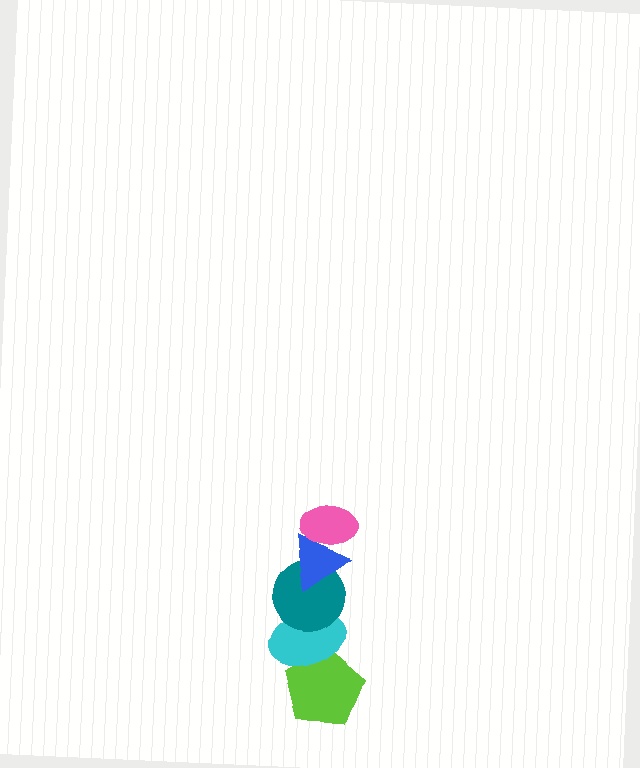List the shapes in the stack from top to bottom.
From top to bottom: the pink ellipse, the blue triangle, the teal circle, the cyan ellipse, the lime pentagon.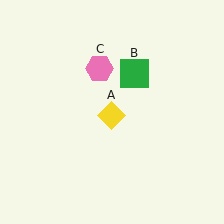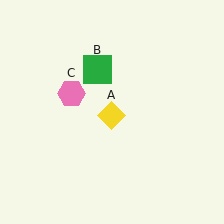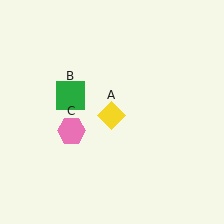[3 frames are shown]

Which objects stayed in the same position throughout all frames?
Yellow diamond (object A) remained stationary.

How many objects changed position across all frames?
2 objects changed position: green square (object B), pink hexagon (object C).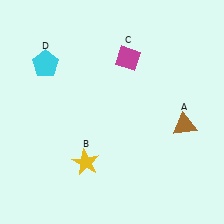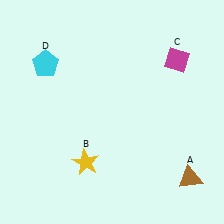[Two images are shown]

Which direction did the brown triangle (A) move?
The brown triangle (A) moved down.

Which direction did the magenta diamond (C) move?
The magenta diamond (C) moved right.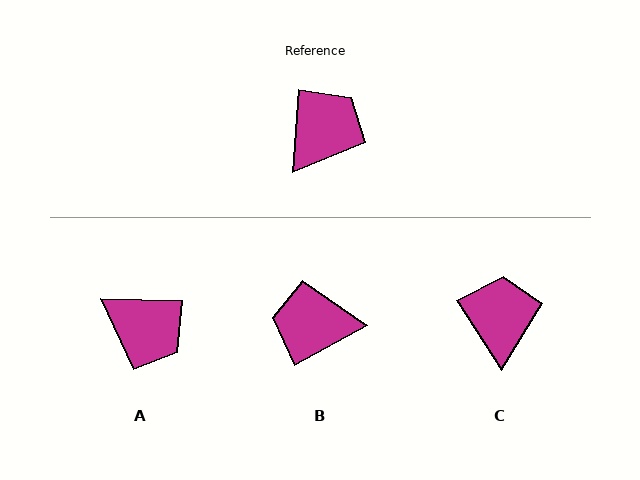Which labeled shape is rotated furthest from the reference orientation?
B, about 123 degrees away.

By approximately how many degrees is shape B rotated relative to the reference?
Approximately 123 degrees counter-clockwise.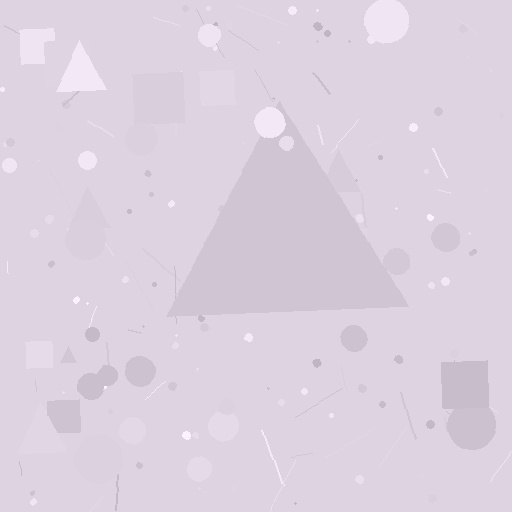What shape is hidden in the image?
A triangle is hidden in the image.